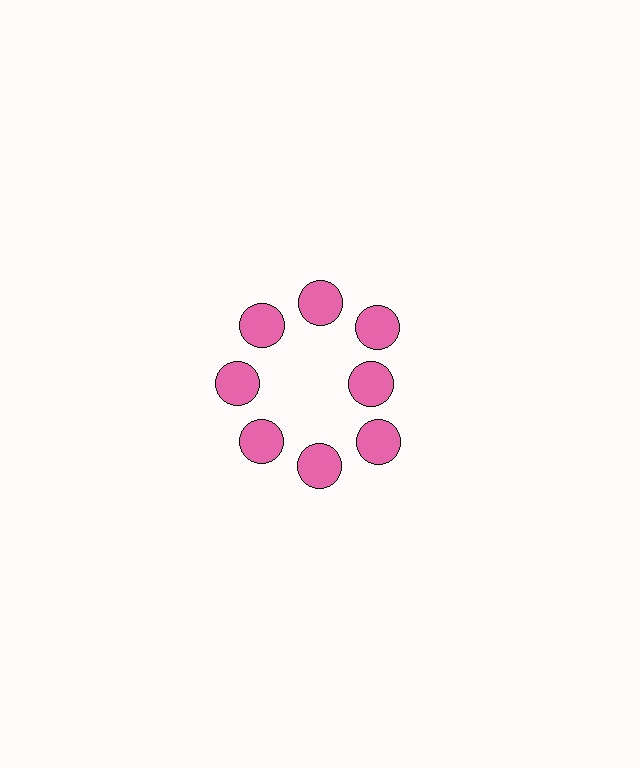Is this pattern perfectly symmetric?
No. The 8 pink circles are arranged in a ring, but one element near the 3 o'clock position is pulled inward toward the center, breaking the 8-fold rotational symmetry.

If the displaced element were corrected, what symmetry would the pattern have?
It would have 8-fold rotational symmetry — the pattern would map onto itself every 45 degrees.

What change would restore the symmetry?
The symmetry would be restored by moving it outward, back onto the ring so that all 8 circles sit at equal angles and equal distance from the center.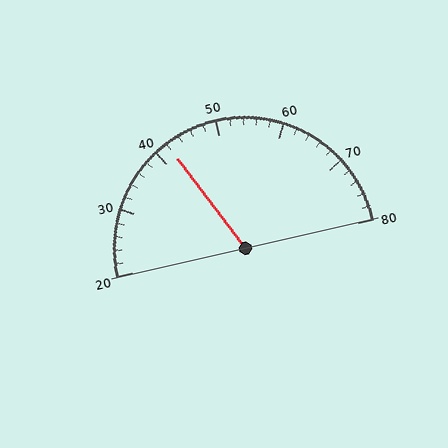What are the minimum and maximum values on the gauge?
The gauge ranges from 20 to 80.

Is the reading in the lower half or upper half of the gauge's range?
The reading is in the lower half of the range (20 to 80).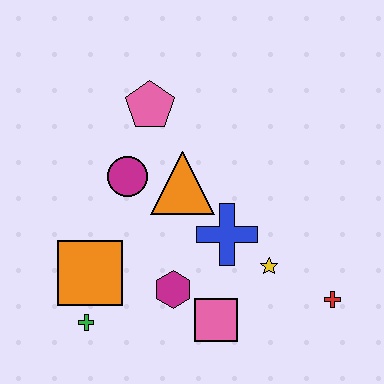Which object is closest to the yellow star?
The blue cross is closest to the yellow star.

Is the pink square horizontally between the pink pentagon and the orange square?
No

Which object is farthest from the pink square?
The pink pentagon is farthest from the pink square.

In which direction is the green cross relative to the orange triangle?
The green cross is below the orange triangle.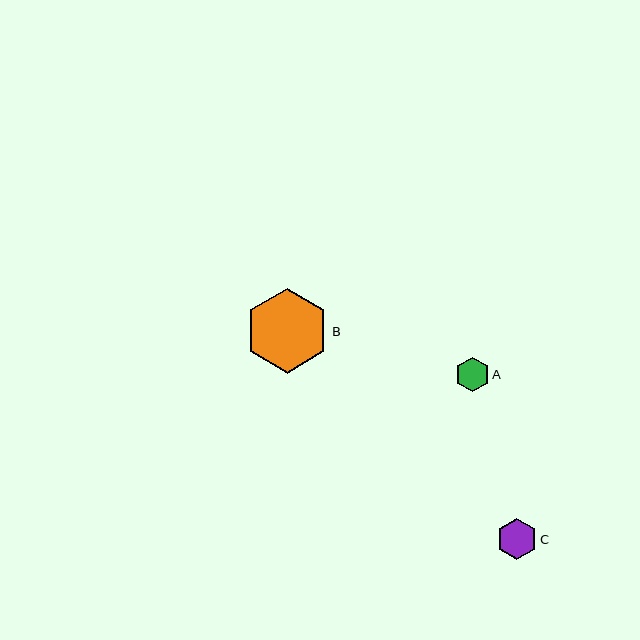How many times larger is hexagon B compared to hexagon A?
Hexagon B is approximately 2.5 times the size of hexagon A.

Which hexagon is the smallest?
Hexagon A is the smallest with a size of approximately 34 pixels.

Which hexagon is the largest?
Hexagon B is the largest with a size of approximately 85 pixels.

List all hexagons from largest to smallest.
From largest to smallest: B, C, A.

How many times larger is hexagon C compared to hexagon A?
Hexagon C is approximately 1.2 times the size of hexagon A.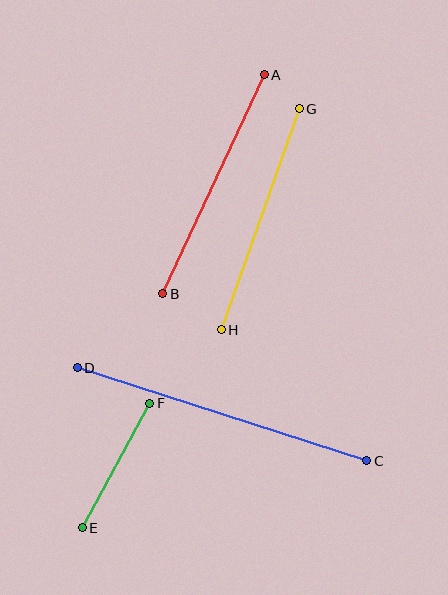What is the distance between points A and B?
The distance is approximately 242 pixels.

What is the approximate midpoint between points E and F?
The midpoint is at approximately (116, 465) pixels.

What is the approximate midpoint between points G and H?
The midpoint is at approximately (260, 219) pixels.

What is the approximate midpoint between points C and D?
The midpoint is at approximately (222, 414) pixels.